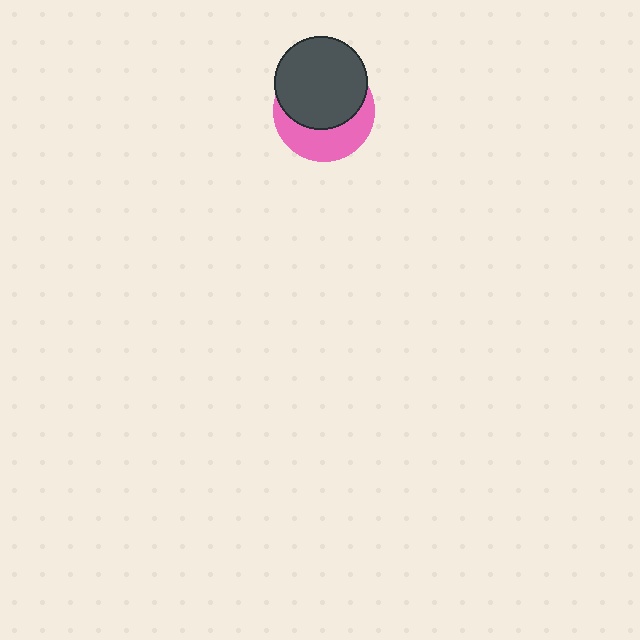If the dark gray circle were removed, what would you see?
You would see the complete pink circle.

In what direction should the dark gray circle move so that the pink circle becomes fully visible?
The dark gray circle should move up. That is the shortest direction to clear the overlap and leave the pink circle fully visible.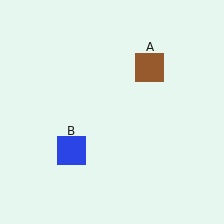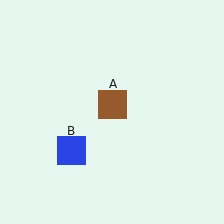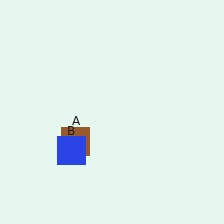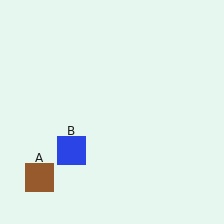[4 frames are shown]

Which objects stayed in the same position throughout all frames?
Blue square (object B) remained stationary.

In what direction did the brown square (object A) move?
The brown square (object A) moved down and to the left.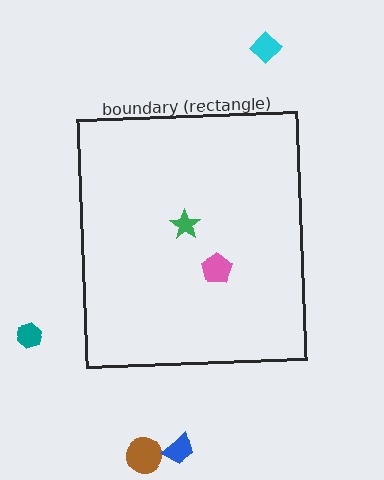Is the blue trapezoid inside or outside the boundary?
Outside.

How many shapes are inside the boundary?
2 inside, 4 outside.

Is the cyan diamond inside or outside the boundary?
Outside.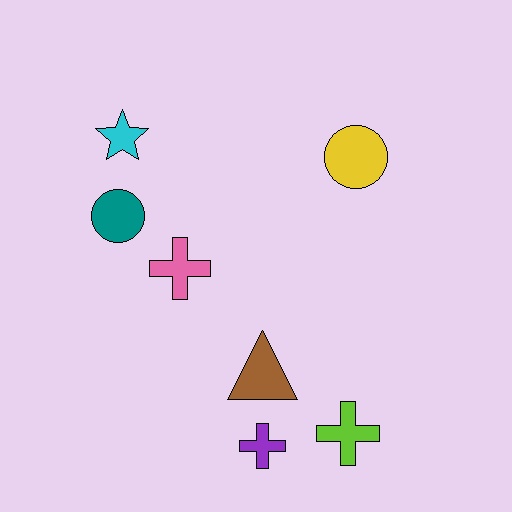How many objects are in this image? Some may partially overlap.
There are 7 objects.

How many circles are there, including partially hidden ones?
There are 2 circles.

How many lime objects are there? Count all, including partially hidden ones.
There is 1 lime object.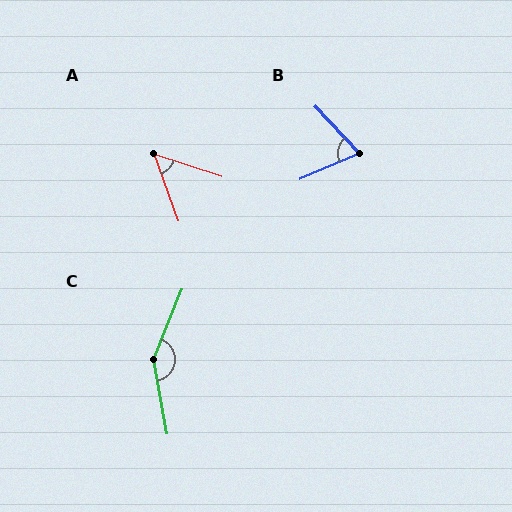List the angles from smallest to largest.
A (52°), B (70°), C (148°).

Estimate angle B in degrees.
Approximately 70 degrees.